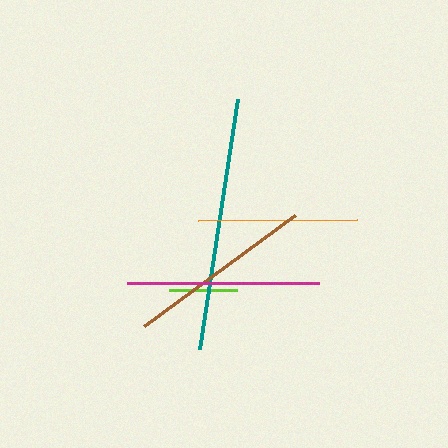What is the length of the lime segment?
The lime segment is approximately 68 pixels long.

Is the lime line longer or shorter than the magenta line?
The magenta line is longer than the lime line.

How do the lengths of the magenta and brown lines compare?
The magenta and brown lines are approximately the same length.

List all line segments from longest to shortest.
From longest to shortest: teal, magenta, brown, orange, lime.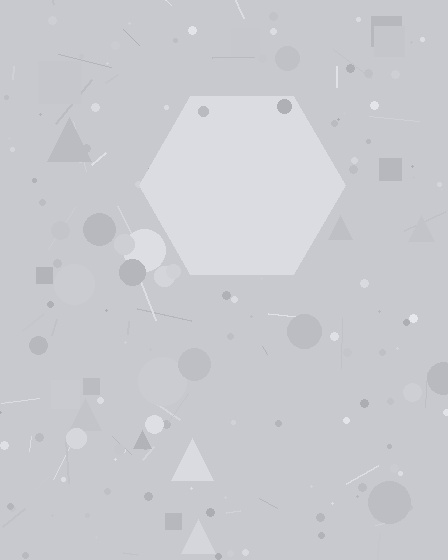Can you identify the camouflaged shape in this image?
The camouflaged shape is a hexagon.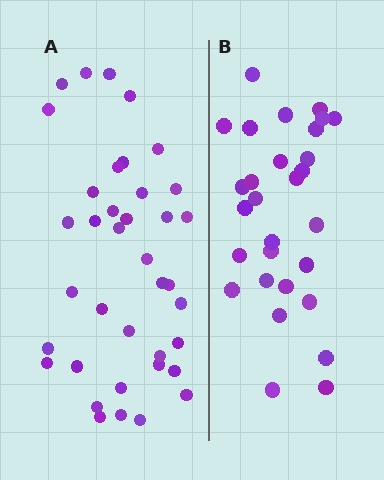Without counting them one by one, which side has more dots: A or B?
Region A (the left region) has more dots.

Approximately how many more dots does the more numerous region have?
Region A has roughly 8 or so more dots than region B.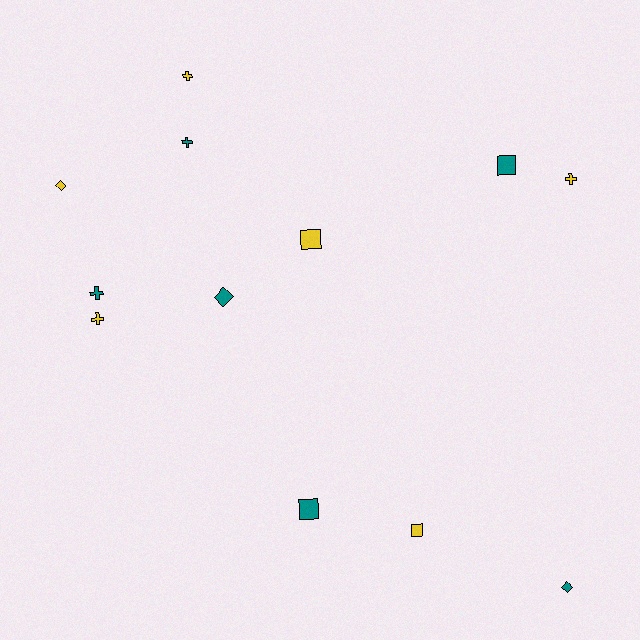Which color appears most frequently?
Yellow, with 6 objects.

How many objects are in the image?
There are 12 objects.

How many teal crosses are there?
There are 2 teal crosses.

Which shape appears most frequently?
Cross, with 5 objects.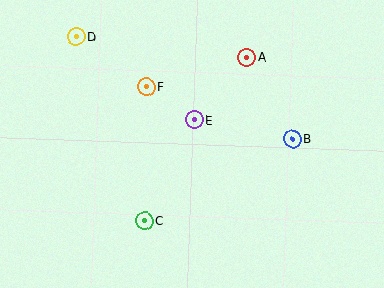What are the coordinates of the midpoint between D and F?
The midpoint between D and F is at (111, 61).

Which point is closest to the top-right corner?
Point A is closest to the top-right corner.